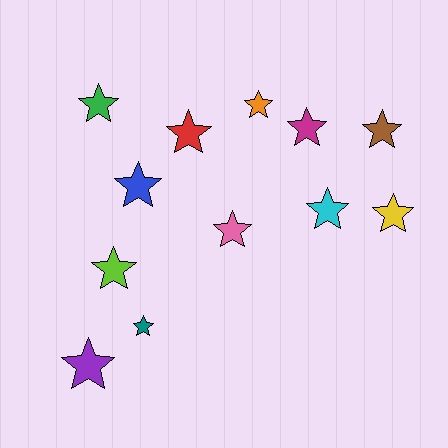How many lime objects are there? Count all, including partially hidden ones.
There is 1 lime object.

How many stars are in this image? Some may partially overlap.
There are 12 stars.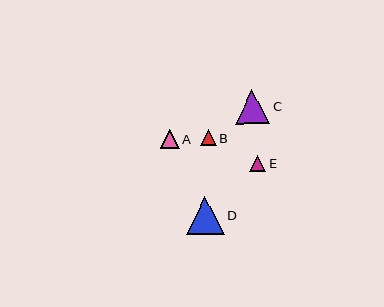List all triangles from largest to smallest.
From largest to smallest: D, C, A, E, B.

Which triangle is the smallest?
Triangle B is the smallest with a size of approximately 16 pixels.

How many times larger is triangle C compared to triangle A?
Triangle C is approximately 1.8 times the size of triangle A.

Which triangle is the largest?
Triangle D is the largest with a size of approximately 38 pixels.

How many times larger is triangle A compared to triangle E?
Triangle A is approximately 1.2 times the size of triangle E.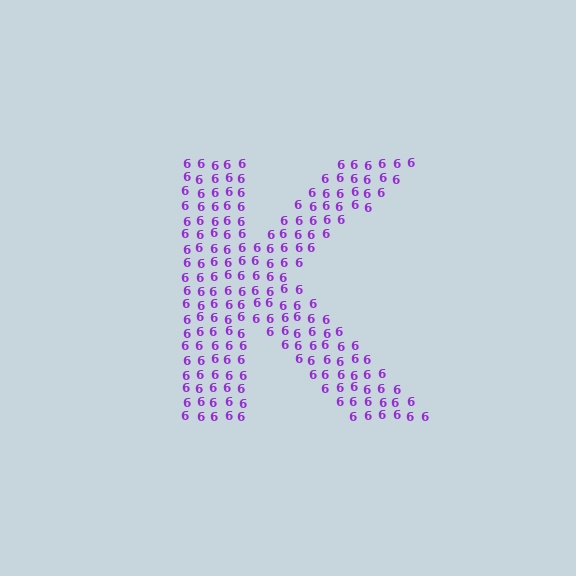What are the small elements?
The small elements are digit 6's.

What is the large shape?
The large shape is the letter K.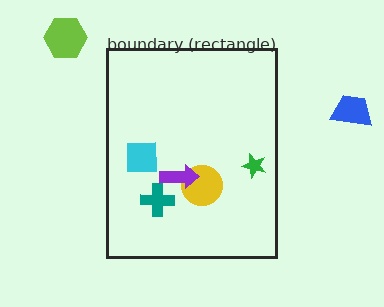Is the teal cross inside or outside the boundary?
Inside.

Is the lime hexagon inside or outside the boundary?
Outside.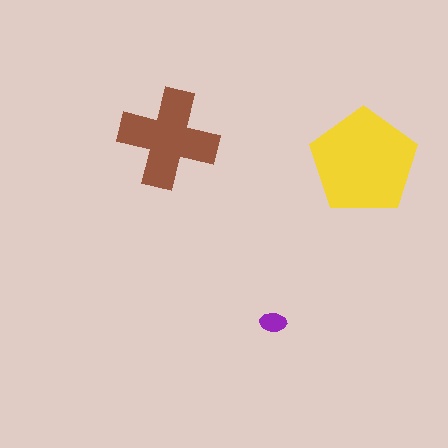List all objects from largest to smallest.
The yellow pentagon, the brown cross, the purple ellipse.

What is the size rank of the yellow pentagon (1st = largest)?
1st.